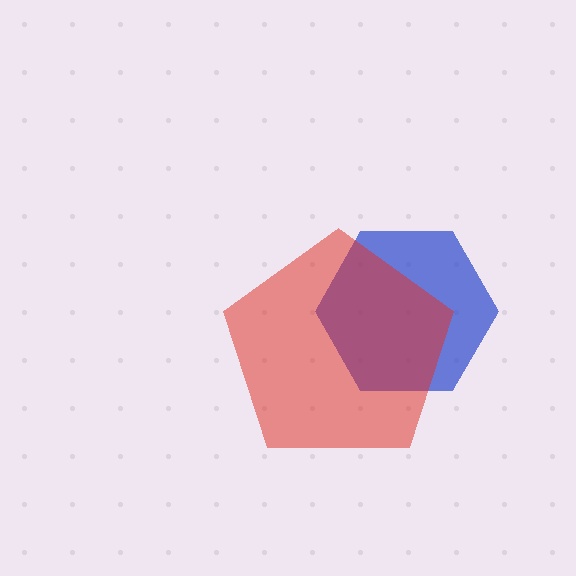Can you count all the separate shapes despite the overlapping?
Yes, there are 2 separate shapes.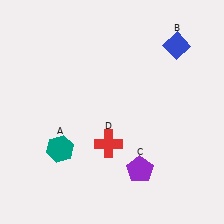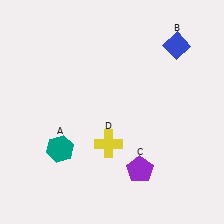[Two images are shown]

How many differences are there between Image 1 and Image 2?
There is 1 difference between the two images.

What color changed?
The cross (D) changed from red in Image 1 to yellow in Image 2.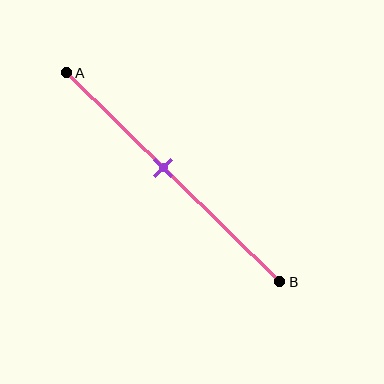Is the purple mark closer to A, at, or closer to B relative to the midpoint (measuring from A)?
The purple mark is closer to point A than the midpoint of segment AB.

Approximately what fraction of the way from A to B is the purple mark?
The purple mark is approximately 45% of the way from A to B.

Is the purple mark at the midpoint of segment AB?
No, the mark is at about 45% from A, not at the 50% midpoint.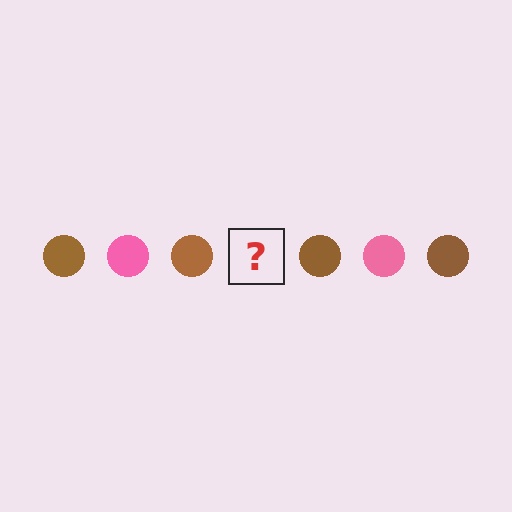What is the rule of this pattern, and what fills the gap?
The rule is that the pattern cycles through brown, pink circles. The gap should be filled with a pink circle.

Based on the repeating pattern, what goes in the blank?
The blank should be a pink circle.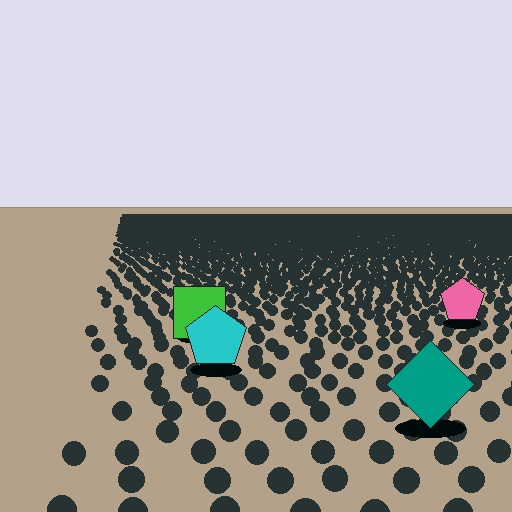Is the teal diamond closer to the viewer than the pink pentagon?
Yes. The teal diamond is closer — you can tell from the texture gradient: the ground texture is coarser near it.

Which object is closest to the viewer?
The teal diamond is closest. The texture marks near it are larger and more spread out.